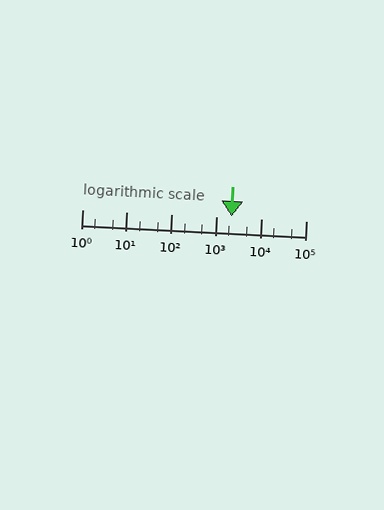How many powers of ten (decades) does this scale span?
The scale spans 5 decades, from 1 to 100000.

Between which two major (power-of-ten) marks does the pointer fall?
The pointer is between 1000 and 10000.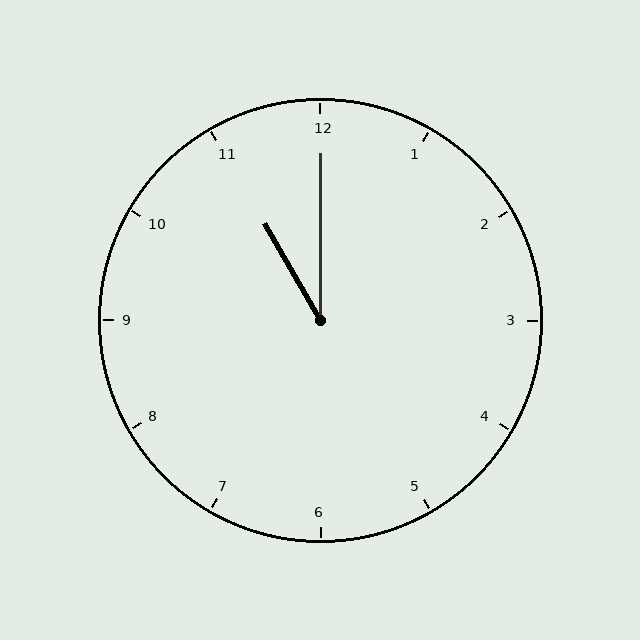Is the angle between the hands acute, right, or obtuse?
It is acute.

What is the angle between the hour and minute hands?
Approximately 30 degrees.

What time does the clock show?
11:00.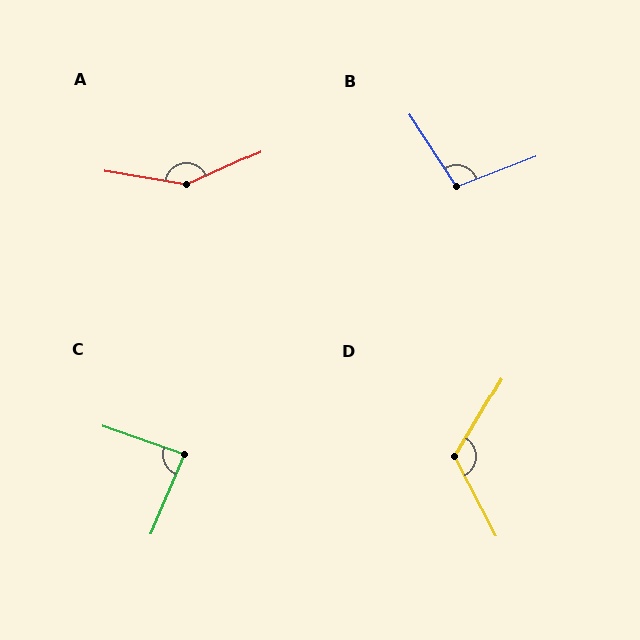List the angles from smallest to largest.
C (87°), B (102°), D (121°), A (146°).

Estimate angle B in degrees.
Approximately 102 degrees.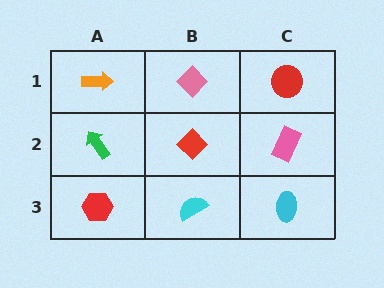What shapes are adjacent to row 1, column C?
A pink rectangle (row 2, column C), a pink diamond (row 1, column B).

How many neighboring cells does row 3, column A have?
2.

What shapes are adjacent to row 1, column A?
A green arrow (row 2, column A), a pink diamond (row 1, column B).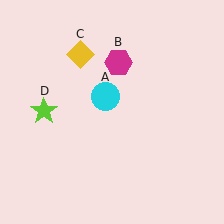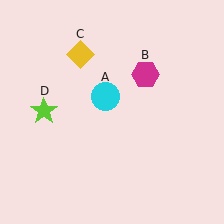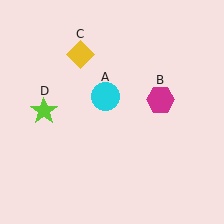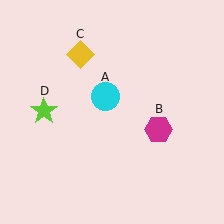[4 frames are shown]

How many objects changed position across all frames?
1 object changed position: magenta hexagon (object B).